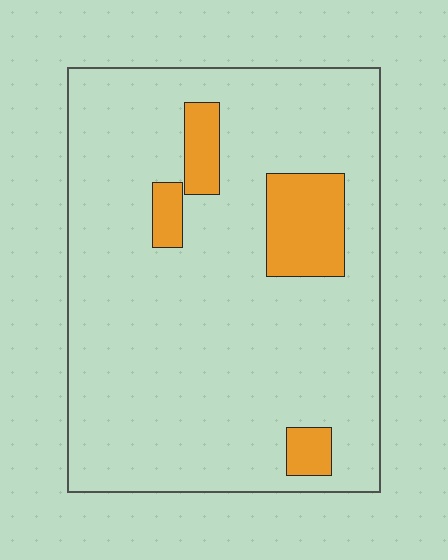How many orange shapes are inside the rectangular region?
4.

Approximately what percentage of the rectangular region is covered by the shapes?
Approximately 10%.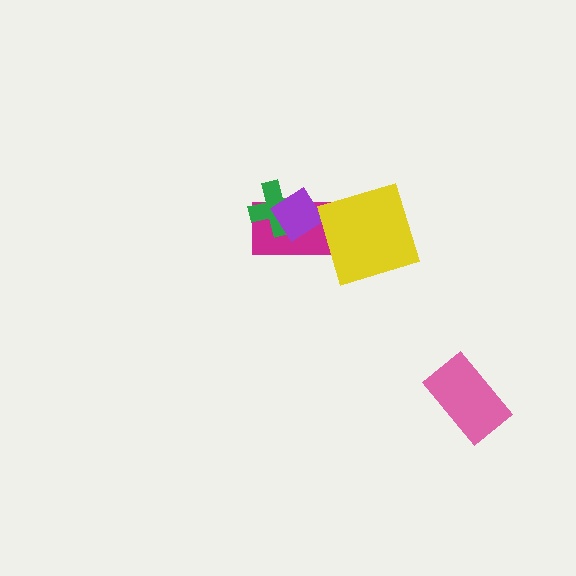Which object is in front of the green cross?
The purple diamond is in front of the green cross.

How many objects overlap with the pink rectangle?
0 objects overlap with the pink rectangle.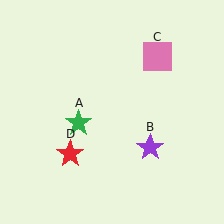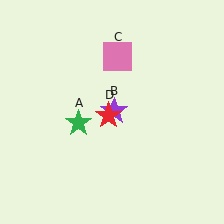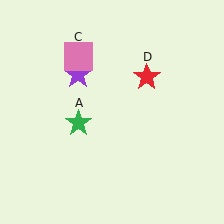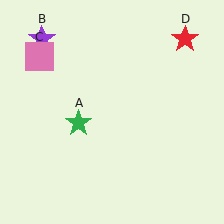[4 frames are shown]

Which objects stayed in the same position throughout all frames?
Green star (object A) remained stationary.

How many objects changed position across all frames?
3 objects changed position: purple star (object B), pink square (object C), red star (object D).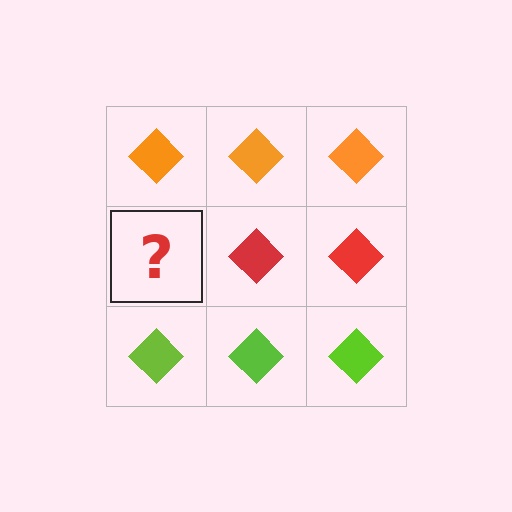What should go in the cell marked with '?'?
The missing cell should contain a red diamond.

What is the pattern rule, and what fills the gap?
The rule is that each row has a consistent color. The gap should be filled with a red diamond.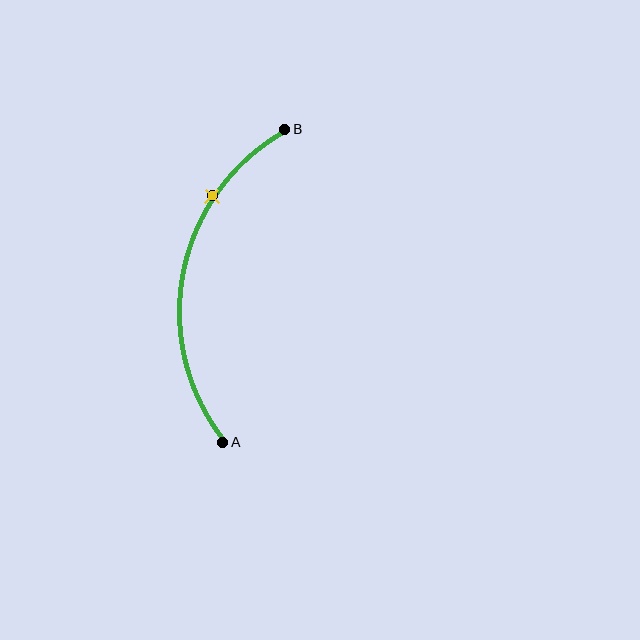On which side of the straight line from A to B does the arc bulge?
The arc bulges to the left of the straight line connecting A and B.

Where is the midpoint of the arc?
The arc midpoint is the point on the curve farthest from the straight line joining A and B. It sits to the left of that line.